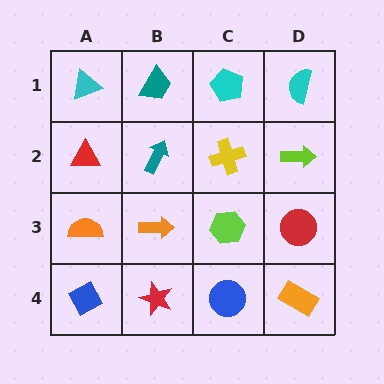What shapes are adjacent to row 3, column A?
A red triangle (row 2, column A), a blue diamond (row 4, column A), an orange arrow (row 3, column B).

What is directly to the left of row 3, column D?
A lime hexagon.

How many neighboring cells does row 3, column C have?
4.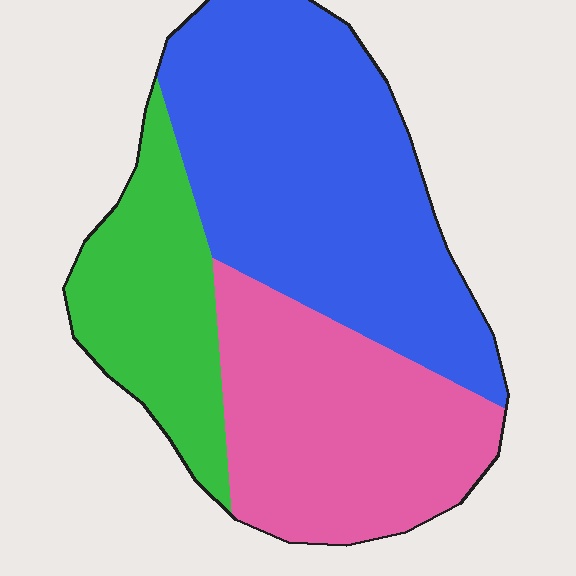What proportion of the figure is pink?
Pink takes up about one third (1/3) of the figure.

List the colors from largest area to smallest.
From largest to smallest: blue, pink, green.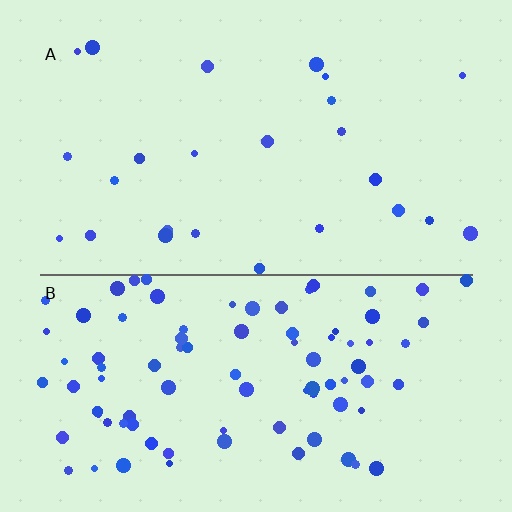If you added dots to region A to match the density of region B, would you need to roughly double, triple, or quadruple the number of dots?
Approximately quadruple.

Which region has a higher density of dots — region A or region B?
B (the bottom).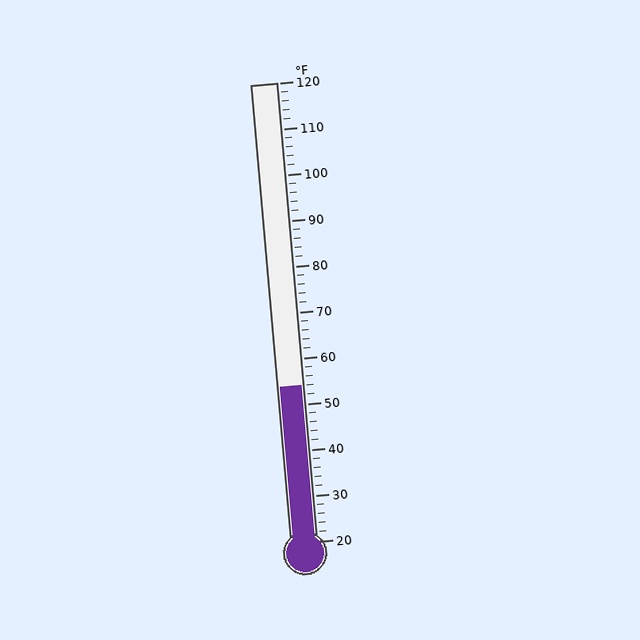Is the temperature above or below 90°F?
The temperature is below 90°F.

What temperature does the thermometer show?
The thermometer shows approximately 54°F.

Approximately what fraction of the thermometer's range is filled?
The thermometer is filled to approximately 35% of its range.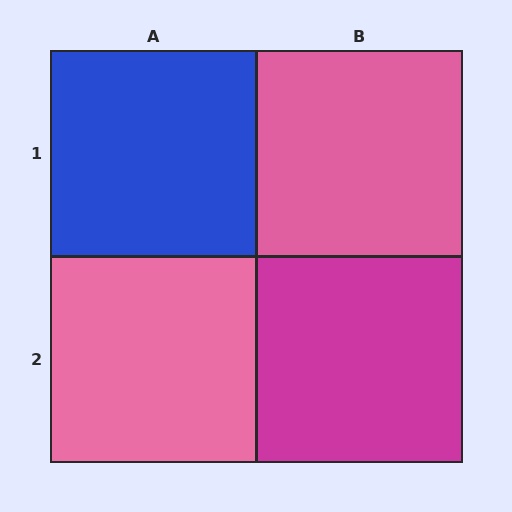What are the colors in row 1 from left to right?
Blue, pink.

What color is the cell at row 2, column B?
Magenta.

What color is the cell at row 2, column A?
Pink.